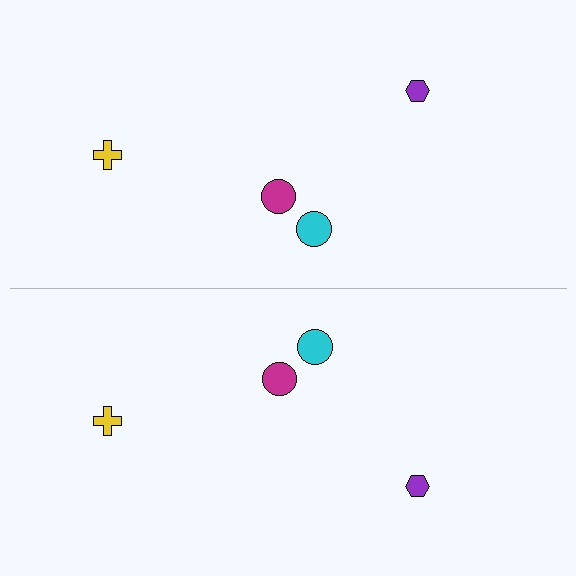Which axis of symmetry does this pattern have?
The pattern has a horizontal axis of symmetry running through the center of the image.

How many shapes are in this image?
There are 8 shapes in this image.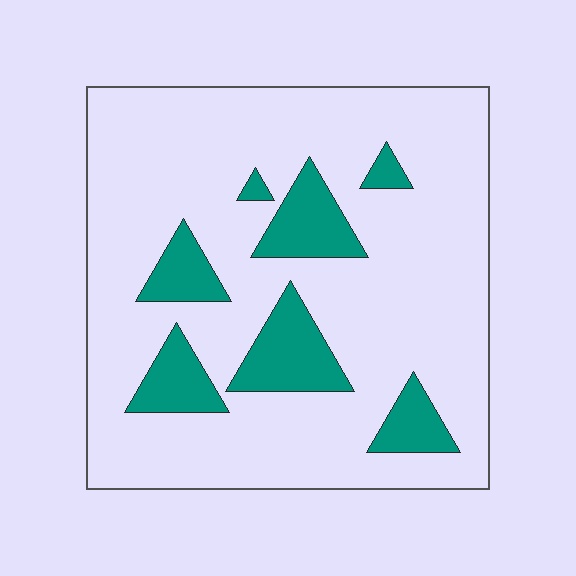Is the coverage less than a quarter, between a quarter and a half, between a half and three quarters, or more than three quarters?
Less than a quarter.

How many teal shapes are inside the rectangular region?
7.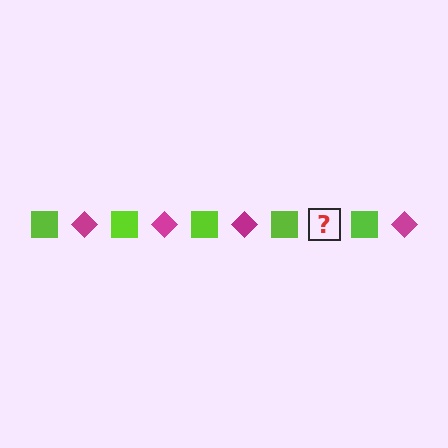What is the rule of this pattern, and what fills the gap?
The rule is that the pattern alternates between lime square and magenta diamond. The gap should be filled with a magenta diamond.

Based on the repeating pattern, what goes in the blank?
The blank should be a magenta diamond.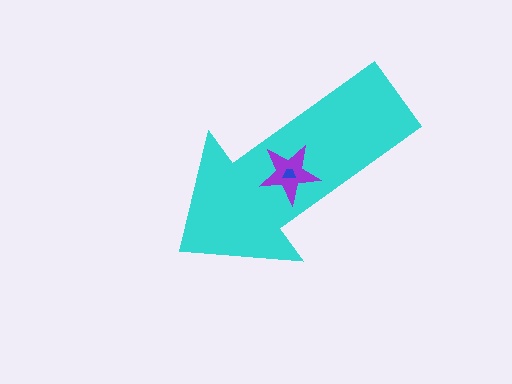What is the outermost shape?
The cyan arrow.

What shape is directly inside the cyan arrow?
The purple star.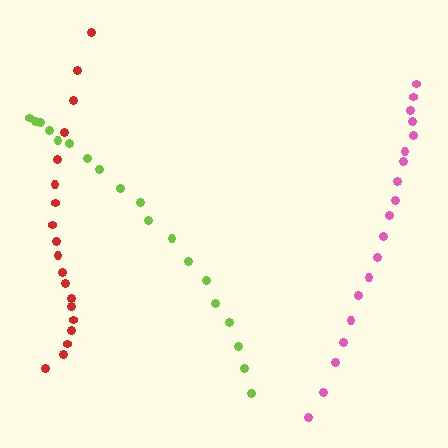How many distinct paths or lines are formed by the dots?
There are 3 distinct paths.